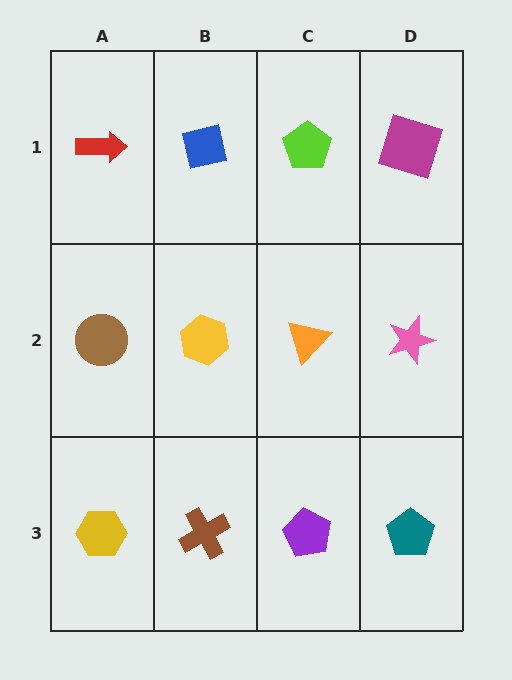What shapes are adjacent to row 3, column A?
A brown circle (row 2, column A), a brown cross (row 3, column B).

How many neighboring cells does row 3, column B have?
3.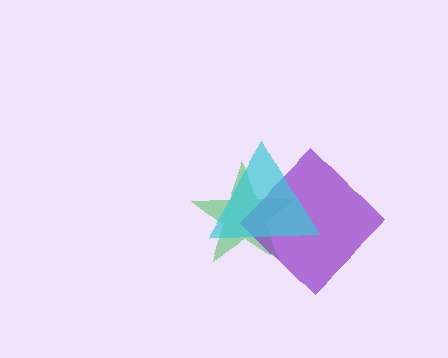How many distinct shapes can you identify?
There are 3 distinct shapes: a green star, a purple diamond, a cyan triangle.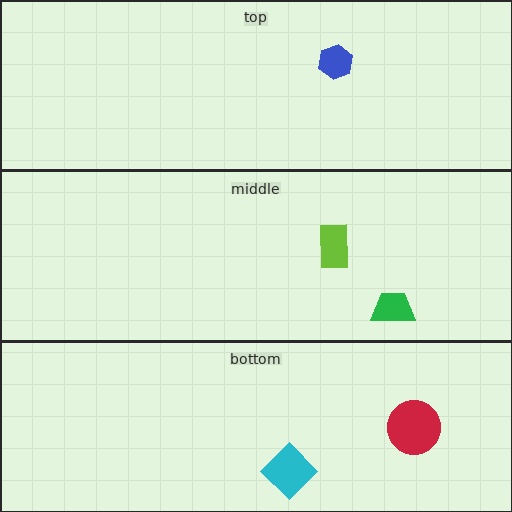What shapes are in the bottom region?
The cyan diamond, the red circle.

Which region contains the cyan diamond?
The bottom region.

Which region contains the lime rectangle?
The middle region.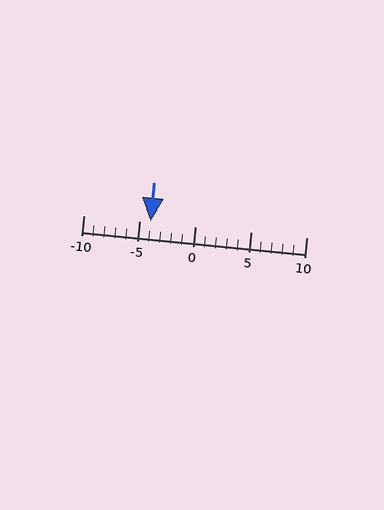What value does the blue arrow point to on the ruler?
The blue arrow points to approximately -4.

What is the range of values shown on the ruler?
The ruler shows values from -10 to 10.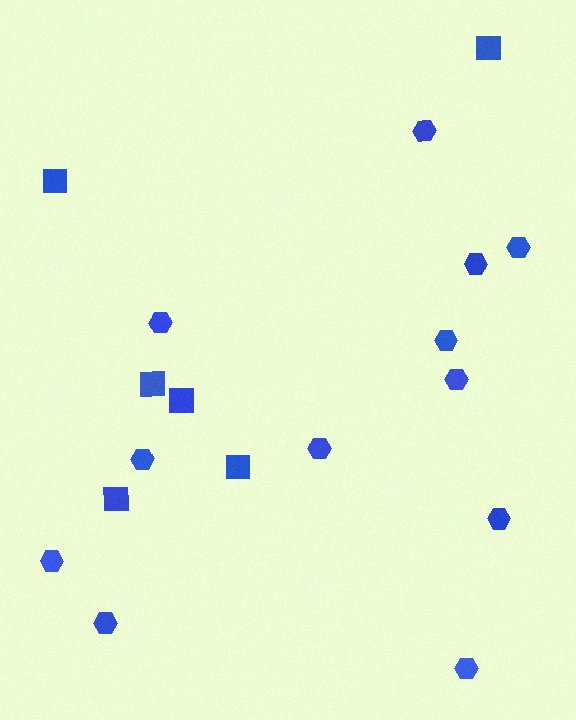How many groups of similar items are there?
There are 2 groups: one group of squares (6) and one group of hexagons (12).